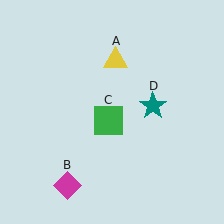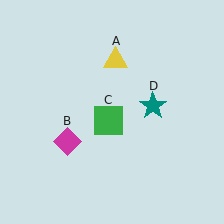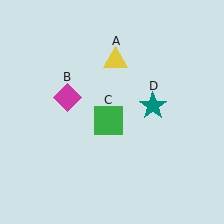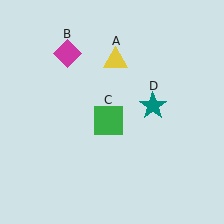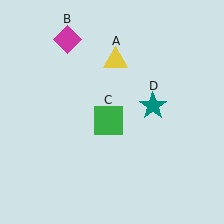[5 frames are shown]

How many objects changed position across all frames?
1 object changed position: magenta diamond (object B).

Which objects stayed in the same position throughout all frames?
Yellow triangle (object A) and green square (object C) and teal star (object D) remained stationary.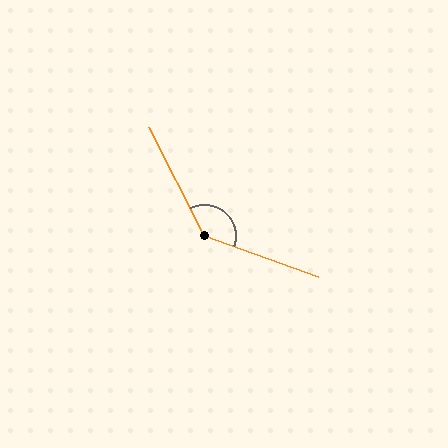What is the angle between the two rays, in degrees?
Approximately 137 degrees.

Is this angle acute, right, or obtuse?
It is obtuse.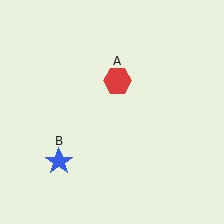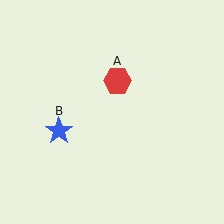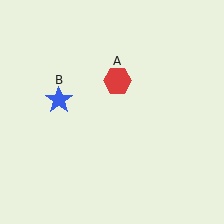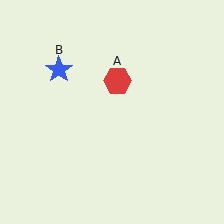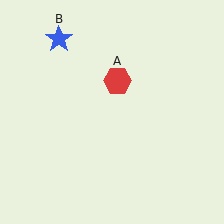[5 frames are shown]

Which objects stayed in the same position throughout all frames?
Red hexagon (object A) remained stationary.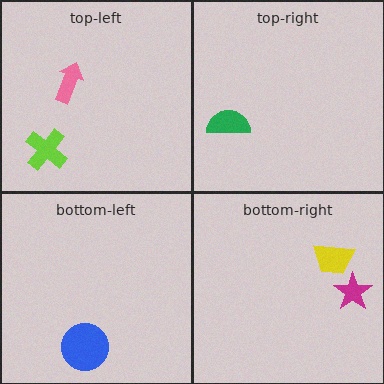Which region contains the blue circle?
The bottom-left region.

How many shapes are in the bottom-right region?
2.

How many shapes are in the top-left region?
2.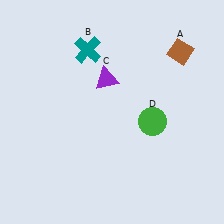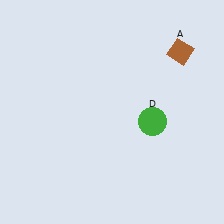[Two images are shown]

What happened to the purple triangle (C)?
The purple triangle (C) was removed in Image 2. It was in the top-left area of Image 1.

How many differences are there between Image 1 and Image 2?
There are 2 differences between the two images.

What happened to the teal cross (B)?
The teal cross (B) was removed in Image 2. It was in the top-left area of Image 1.